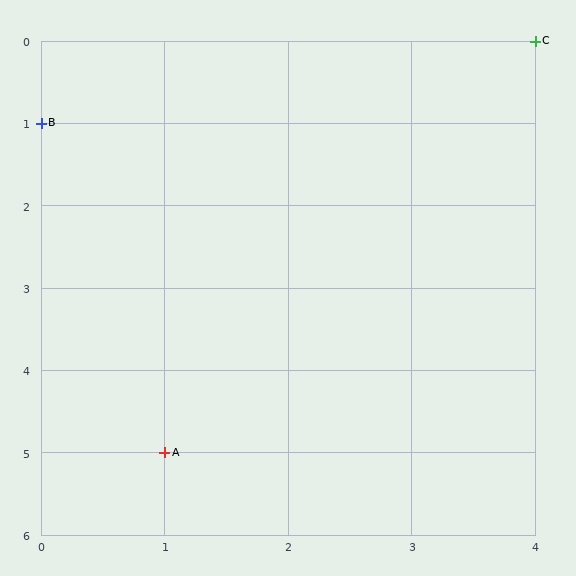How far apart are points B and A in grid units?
Points B and A are 1 column and 4 rows apart (about 4.1 grid units diagonally).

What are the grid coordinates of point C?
Point C is at grid coordinates (4, 0).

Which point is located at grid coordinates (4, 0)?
Point C is at (4, 0).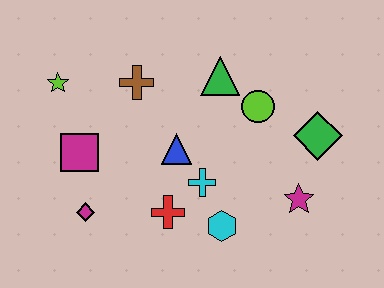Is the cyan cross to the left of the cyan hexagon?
Yes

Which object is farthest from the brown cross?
The magenta star is farthest from the brown cross.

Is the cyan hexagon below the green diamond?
Yes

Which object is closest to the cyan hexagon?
The cyan cross is closest to the cyan hexagon.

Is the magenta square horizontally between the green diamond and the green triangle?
No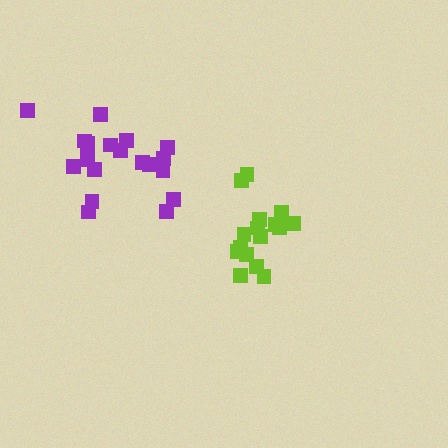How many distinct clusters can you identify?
There are 2 distinct clusters.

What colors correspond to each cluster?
The clusters are colored: lime, purple.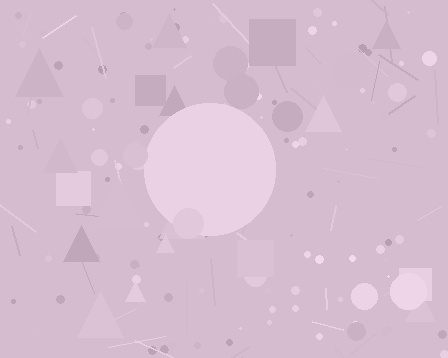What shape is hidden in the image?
A circle is hidden in the image.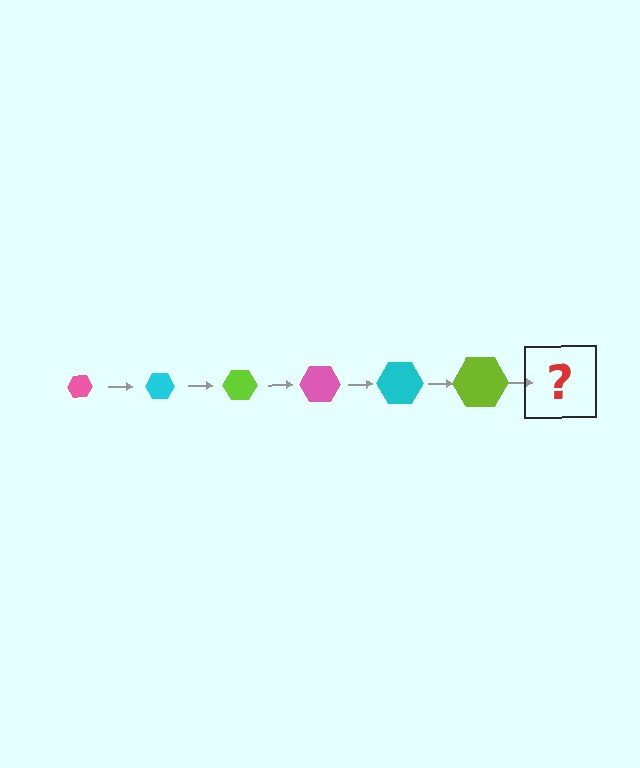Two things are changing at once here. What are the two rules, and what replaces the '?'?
The two rules are that the hexagon grows larger each step and the color cycles through pink, cyan, and lime. The '?' should be a pink hexagon, larger than the previous one.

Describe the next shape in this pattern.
It should be a pink hexagon, larger than the previous one.